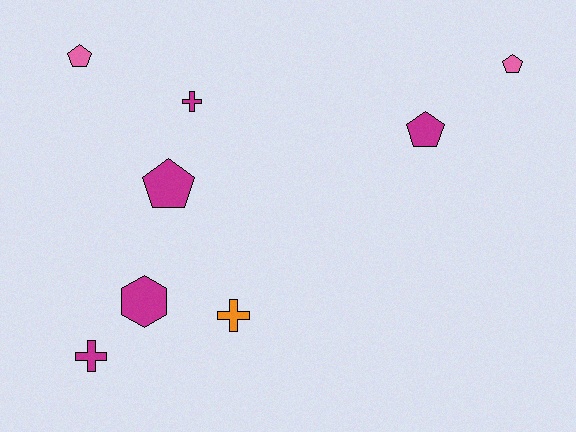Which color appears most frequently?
Magenta, with 5 objects.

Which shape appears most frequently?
Pentagon, with 4 objects.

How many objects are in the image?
There are 8 objects.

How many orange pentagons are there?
There are no orange pentagons.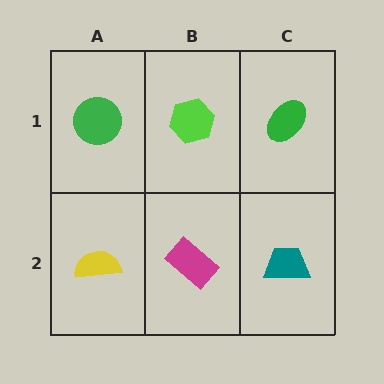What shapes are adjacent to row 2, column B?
A lime hexagon (row 1, column B), a yellow semicircle (row 2, column A), a teal trapezoid (row 2, column C).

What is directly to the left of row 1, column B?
A green circle.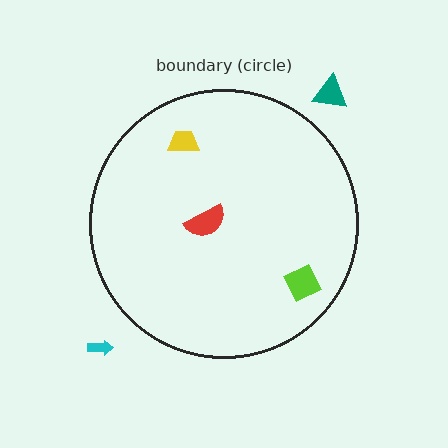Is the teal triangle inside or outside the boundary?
Outside.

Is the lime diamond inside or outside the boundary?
Inside.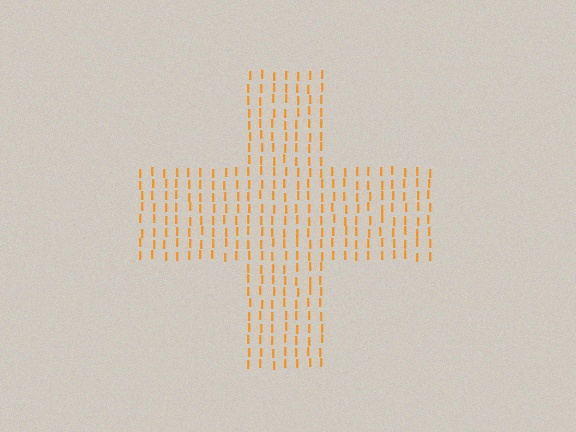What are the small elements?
The small elements are letter I's.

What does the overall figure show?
The overall figure shows a cross.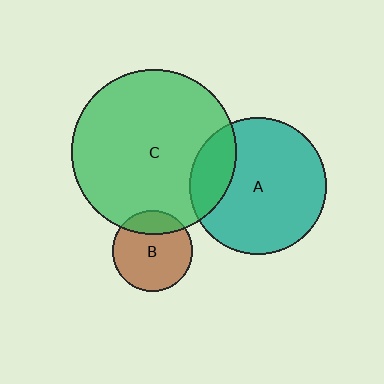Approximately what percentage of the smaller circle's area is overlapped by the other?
Approximately 20%.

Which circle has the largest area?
Circle C (green).